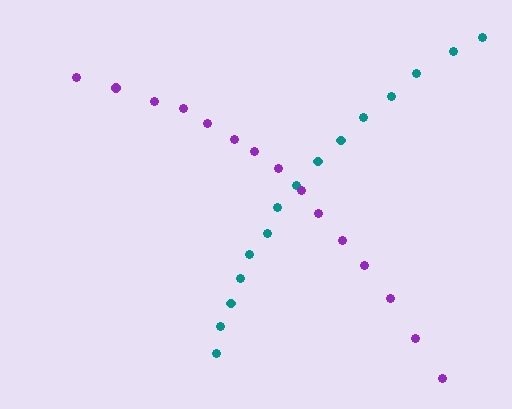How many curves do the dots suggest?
There are 2 distinct paths.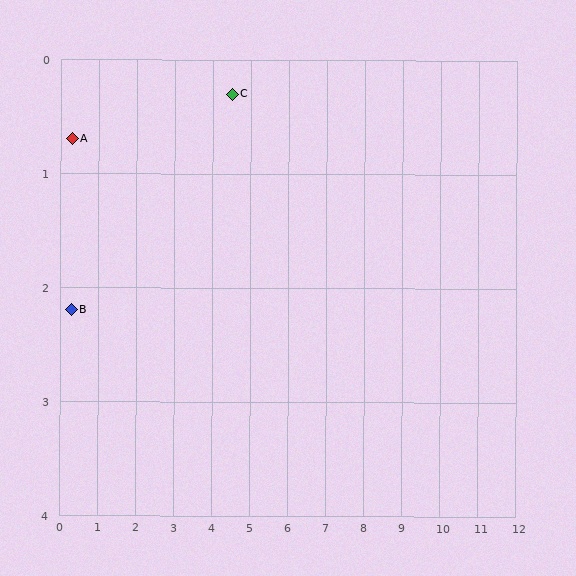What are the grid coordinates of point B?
Point B is at approximately (0.3, 2.2).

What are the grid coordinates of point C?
Point C is at approximately (4.5, 0.3).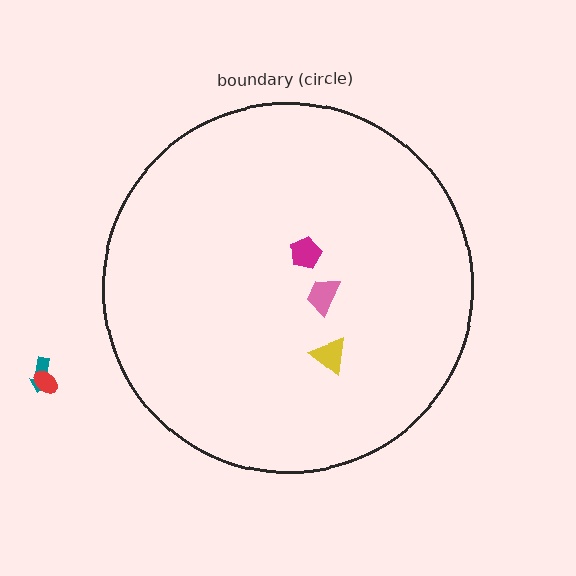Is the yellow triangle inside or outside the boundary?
Inside.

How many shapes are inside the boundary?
3 inside, 2 outside.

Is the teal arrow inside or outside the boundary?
Outside.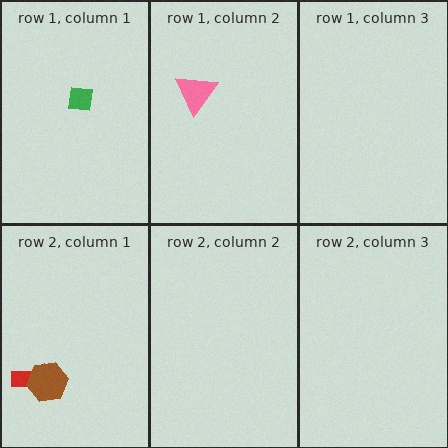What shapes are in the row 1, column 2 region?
The pink triangle.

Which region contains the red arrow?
The row 2, column 1 region.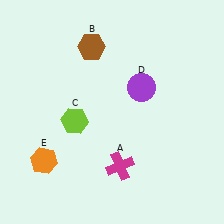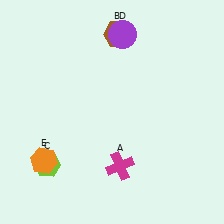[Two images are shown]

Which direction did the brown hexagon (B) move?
The brown hexagon (B) moved right.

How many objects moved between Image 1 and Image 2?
3 objects moved between the two images.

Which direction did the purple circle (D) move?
The purple circle (D) moved up.